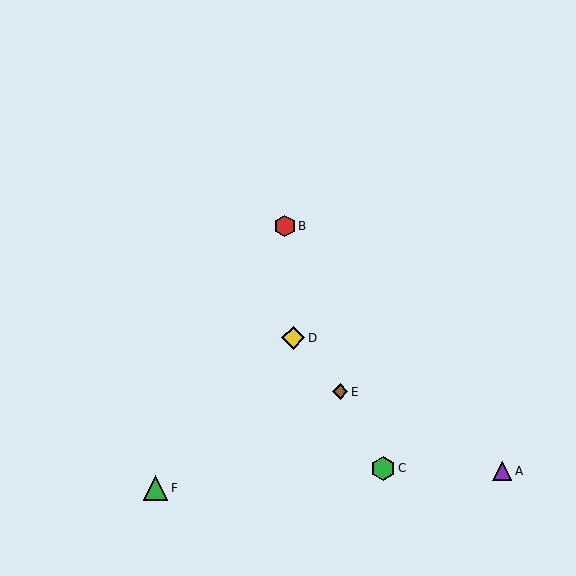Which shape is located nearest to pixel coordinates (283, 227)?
The red hexagon (labeled B) at (285, 226) is nearest to that location.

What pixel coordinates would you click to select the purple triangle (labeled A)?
Click at (502, 471) to select the purple triangle A.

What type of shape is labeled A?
Shape A is a purple triangle.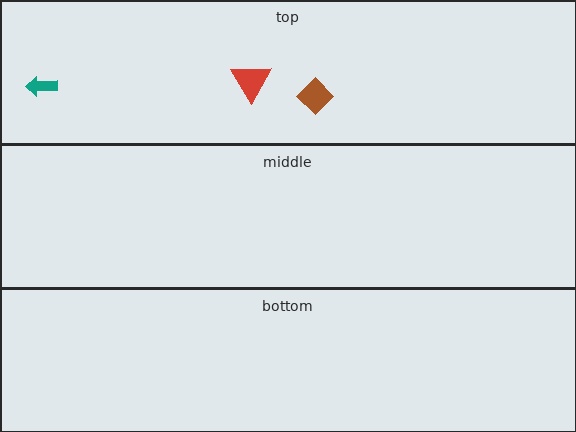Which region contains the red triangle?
The top region.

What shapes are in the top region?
The red triangle, the brown diamond, the teal arrow.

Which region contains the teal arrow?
The top region.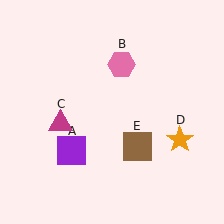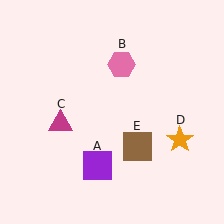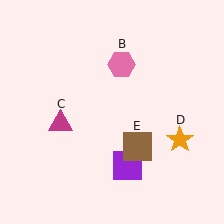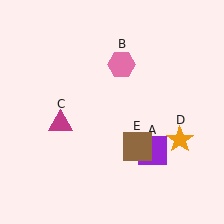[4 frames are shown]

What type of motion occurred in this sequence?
The purple square (object A) rotated counterclockwise around the center of the scene.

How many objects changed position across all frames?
1 object changed position: purple square (object A).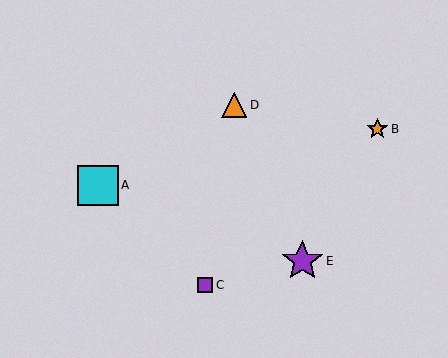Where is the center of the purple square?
The center of the purple square is at (205, 285).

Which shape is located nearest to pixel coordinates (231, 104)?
The orange triangle (labeled D) at (234, 105) is nearest to that location.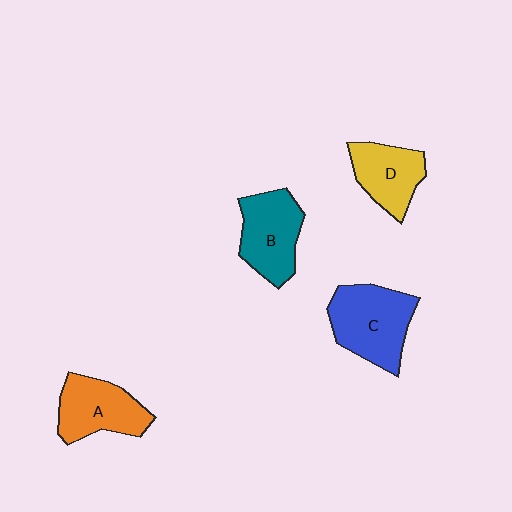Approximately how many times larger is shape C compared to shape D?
Approximately 1.4 times.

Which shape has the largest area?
Shape C (blue).